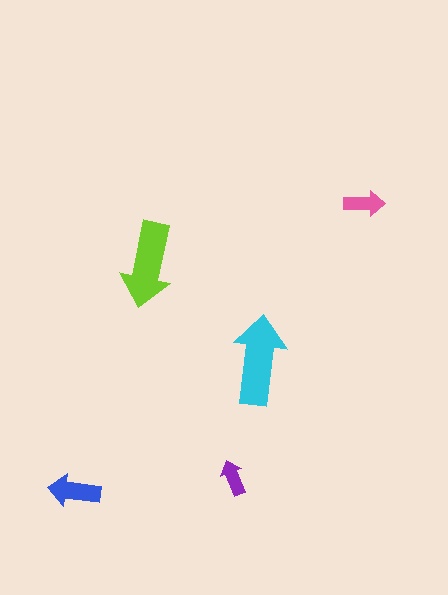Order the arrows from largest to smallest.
the cyan one, the lime one, the blue one, the pink one, the purple one.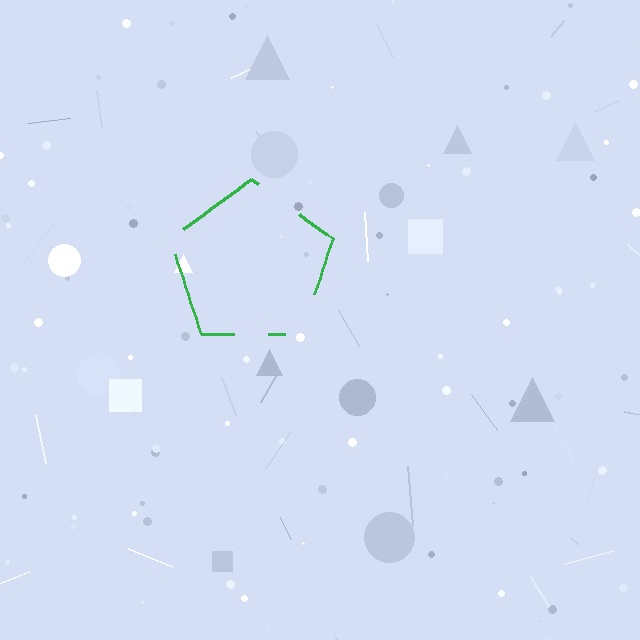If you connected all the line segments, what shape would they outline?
They would outline a pentagon.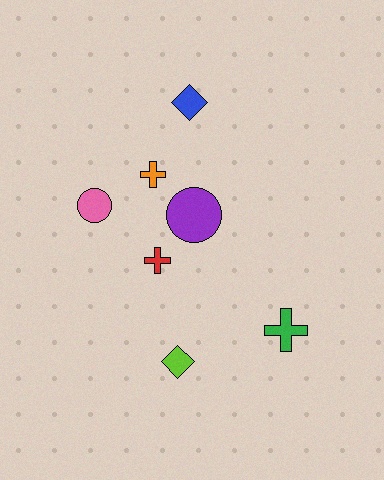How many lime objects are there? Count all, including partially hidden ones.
There is 1 lime object.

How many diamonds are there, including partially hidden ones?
There are 2 diamonds.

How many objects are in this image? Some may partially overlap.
There are 7 objects.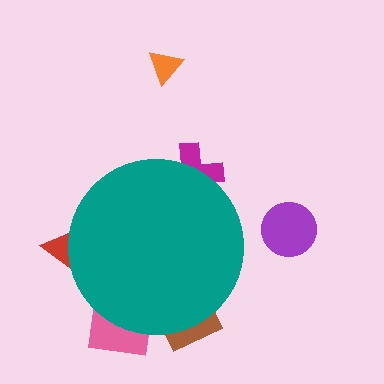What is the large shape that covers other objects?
A teal circle.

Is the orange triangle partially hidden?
No, the orange triangle is fully visible.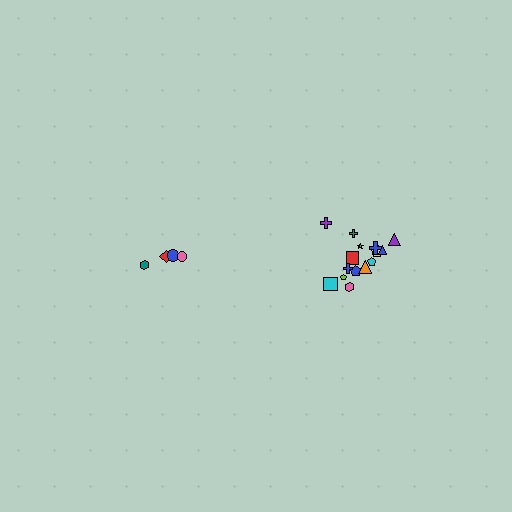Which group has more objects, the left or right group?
The right group.